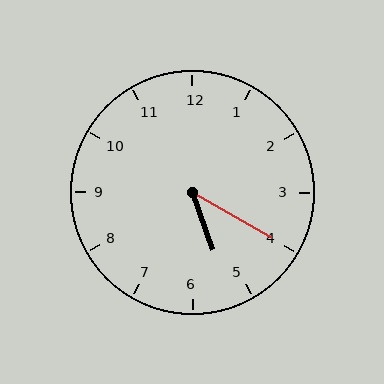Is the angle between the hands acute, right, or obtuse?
It is acute.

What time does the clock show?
5:20.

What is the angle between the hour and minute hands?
Approximately 40 degrees.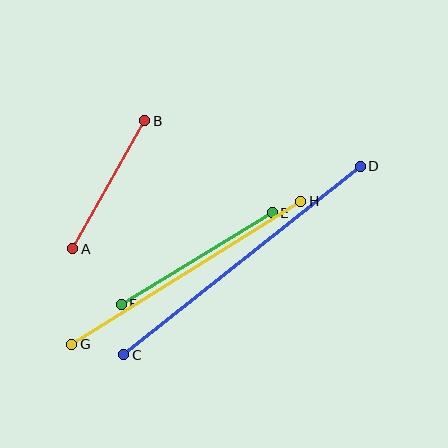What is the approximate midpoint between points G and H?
The midpoint is at approximately (186, 273) pixels.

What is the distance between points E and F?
The distance is approximately 177 pixels.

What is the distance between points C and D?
The distance is approximately 302 pixels.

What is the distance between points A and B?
The distance is approximately 147 pixels.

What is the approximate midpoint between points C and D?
The midpoint is at approximately (242, 261) pixels.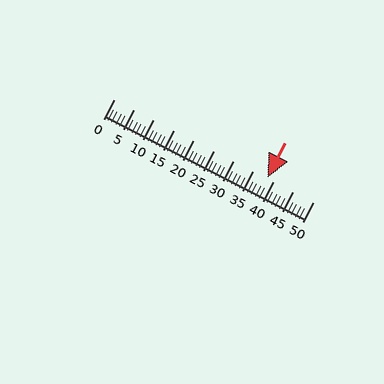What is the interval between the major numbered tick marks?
The major tick marks are spaced 5 units apart.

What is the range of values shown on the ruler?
The ruler shows values from 0 to 50.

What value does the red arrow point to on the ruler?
The red arrow points to approximately 38.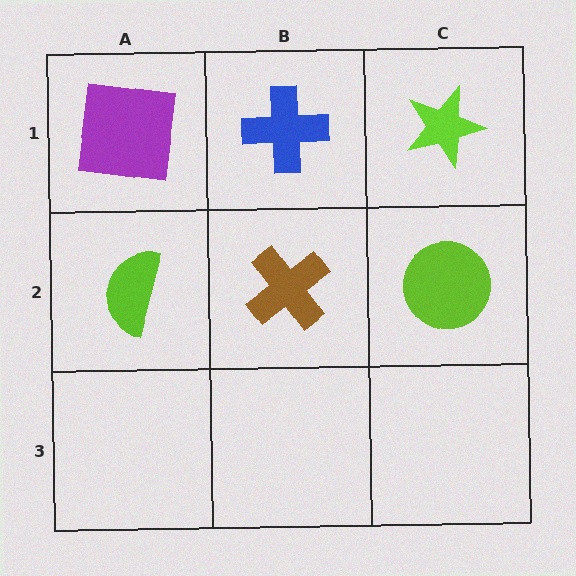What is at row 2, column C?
A lime circle.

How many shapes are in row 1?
3 shapes.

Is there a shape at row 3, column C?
No, that cell is empty.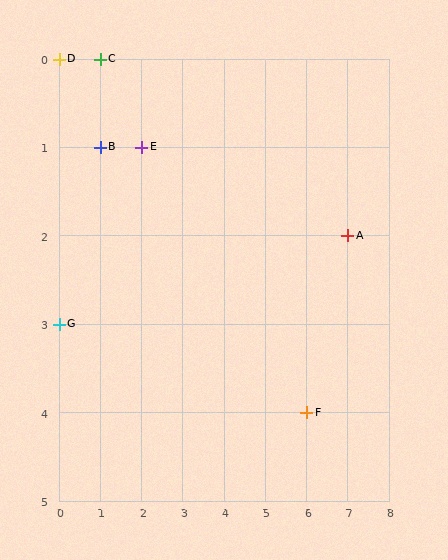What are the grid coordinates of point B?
Point B is at grid coordinates (1, 1).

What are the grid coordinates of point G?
Point G is at grid coordinates (0, 3).